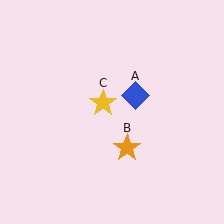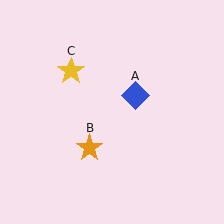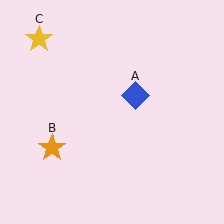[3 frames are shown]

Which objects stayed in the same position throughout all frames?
Blue diamond (object A) remained stationary.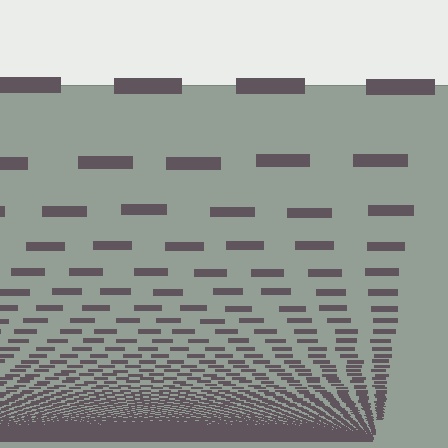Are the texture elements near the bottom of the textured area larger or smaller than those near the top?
Smaller. The gradient is inverted — elements near the bottom are smaller and denser.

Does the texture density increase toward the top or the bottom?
Density increases toward the bottom.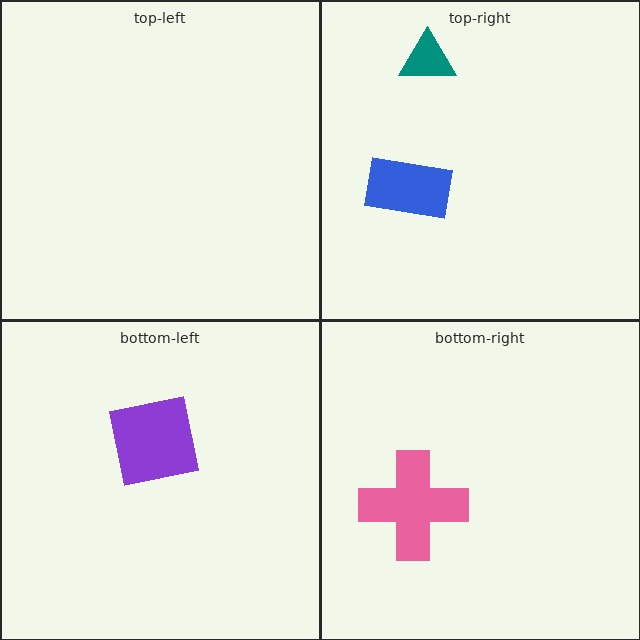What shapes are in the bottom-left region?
The purple square.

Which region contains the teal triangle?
The top-right region.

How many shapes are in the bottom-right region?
1.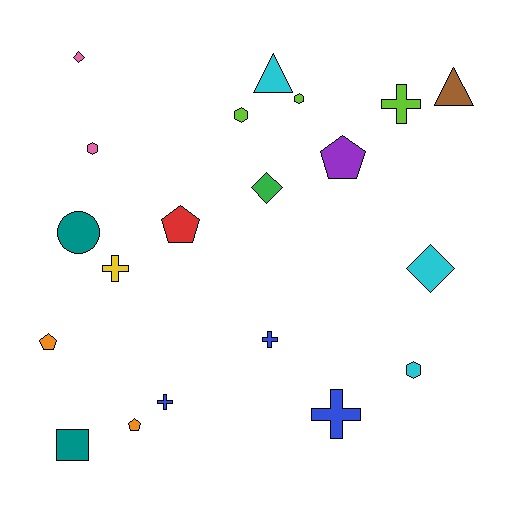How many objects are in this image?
There are 20 objects.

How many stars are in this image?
There are no stars.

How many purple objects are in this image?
There is 1 purple object.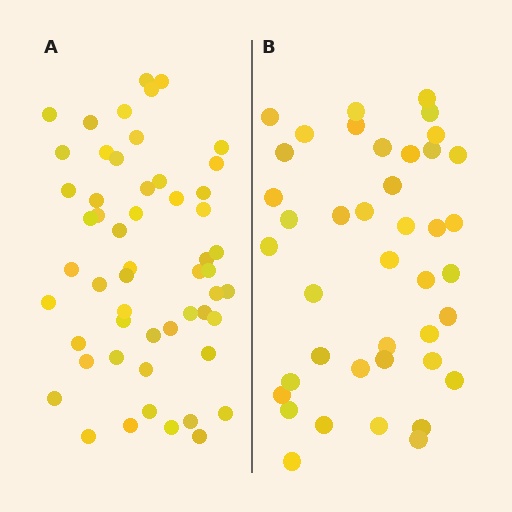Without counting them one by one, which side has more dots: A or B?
Region A (the left region) has more dots.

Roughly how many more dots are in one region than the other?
Region A has approximately 15 more dots than region B.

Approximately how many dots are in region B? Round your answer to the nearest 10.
About 40 dots. (The exact count is 41, which rounds to 40.)